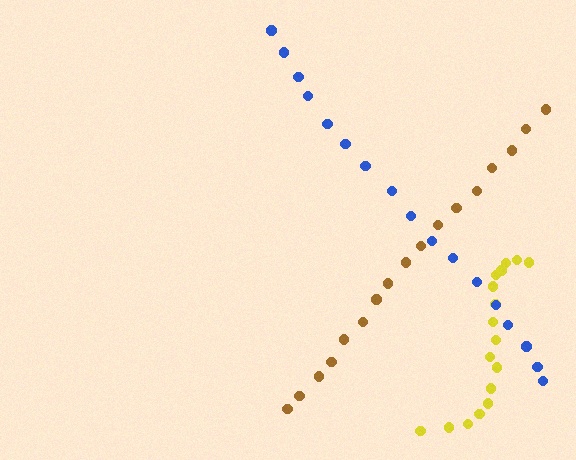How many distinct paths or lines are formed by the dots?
There are 3 distinct paths.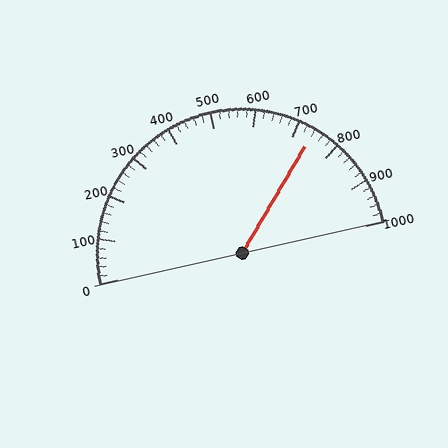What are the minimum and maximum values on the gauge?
The gauge ranges from 0 to 1000.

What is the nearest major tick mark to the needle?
The nearest major tick mark is 700.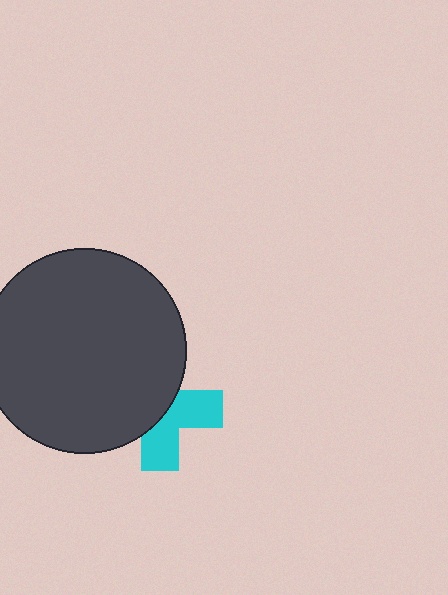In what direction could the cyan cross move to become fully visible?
The cyan cross could move right. That would shift it out from behind the dark gray circle entirely.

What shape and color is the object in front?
The object in front is a dark gray circle.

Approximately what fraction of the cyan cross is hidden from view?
Roughly 54% of the cyan cross is hidden behind the dark gray circle.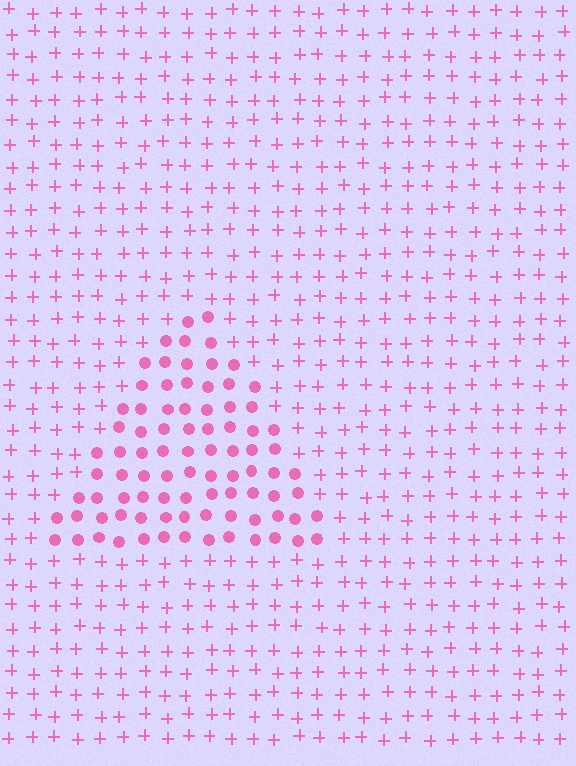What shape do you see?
I see a triangle.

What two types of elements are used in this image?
The image uses circles inside the triangle region and plus signs outside it.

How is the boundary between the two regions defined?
The boundary is defined by a change in element shape: circles inside vs. plus signs outside. All elements share the same color and spacing.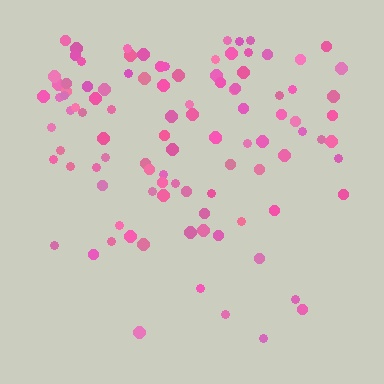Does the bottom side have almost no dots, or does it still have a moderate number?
Still a moderate number, just noticeably fewer than the top.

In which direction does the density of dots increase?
From bottom to top, with the top side densest.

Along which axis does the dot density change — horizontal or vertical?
Vertical.